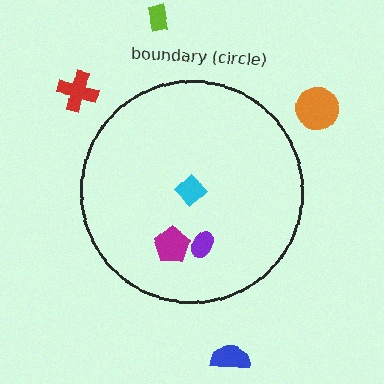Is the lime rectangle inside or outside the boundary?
Outside.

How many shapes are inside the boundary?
3 inside, 4 outside.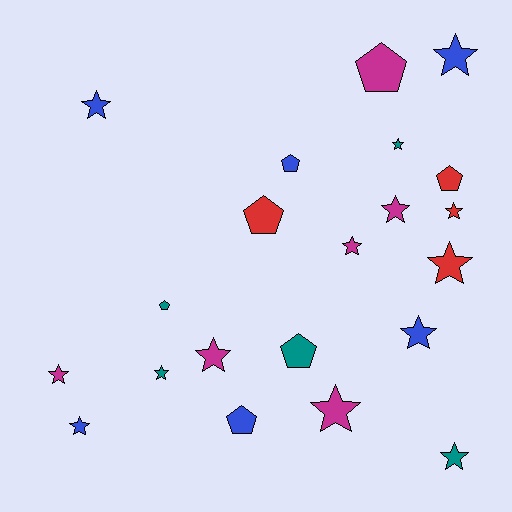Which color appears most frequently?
Blue, with 6 objects.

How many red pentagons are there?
There are 2 red pentagons.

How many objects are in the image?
There are 21 objects.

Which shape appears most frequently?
Star, with 14 objects.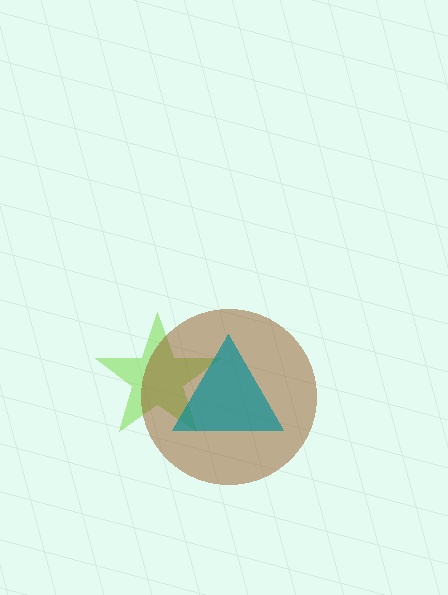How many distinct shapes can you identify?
There are 3 distinct shapes: a lime star, a brown circle, a teal triangle.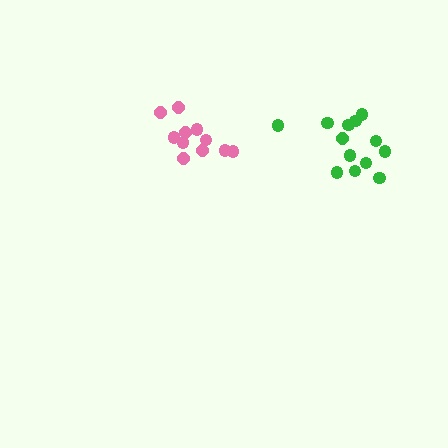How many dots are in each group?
Group 1: 13 dots, Group 2: 11 dots (24 total).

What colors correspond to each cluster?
The clusters are colored: green, pink.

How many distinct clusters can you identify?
There are 2 distinct clusters.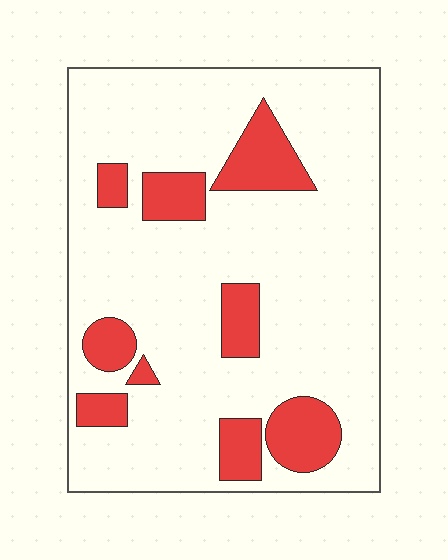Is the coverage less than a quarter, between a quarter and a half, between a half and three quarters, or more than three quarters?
Less than a quarter.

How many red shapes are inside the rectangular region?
9.